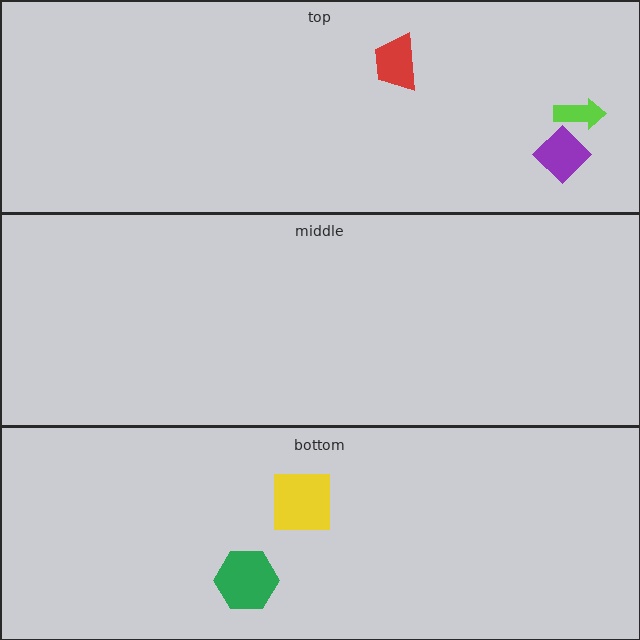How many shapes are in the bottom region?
2.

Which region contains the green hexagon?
The bottom region.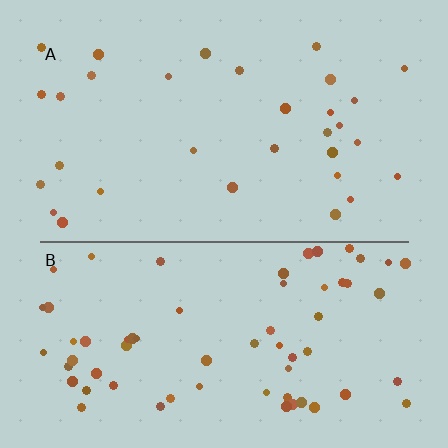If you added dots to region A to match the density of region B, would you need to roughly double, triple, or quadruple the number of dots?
Approximately double.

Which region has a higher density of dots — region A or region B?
B (the bottom).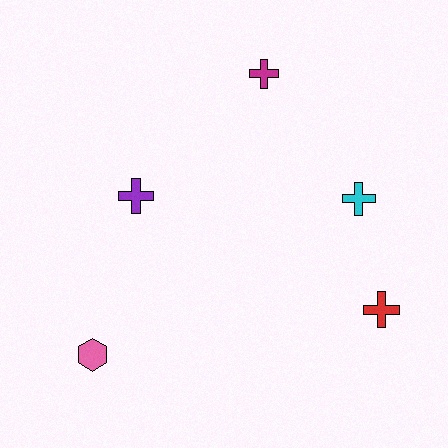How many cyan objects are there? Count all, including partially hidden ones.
There is 1 cyan object.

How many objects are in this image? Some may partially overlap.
There are 5 objects.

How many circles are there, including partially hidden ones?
There are no circles.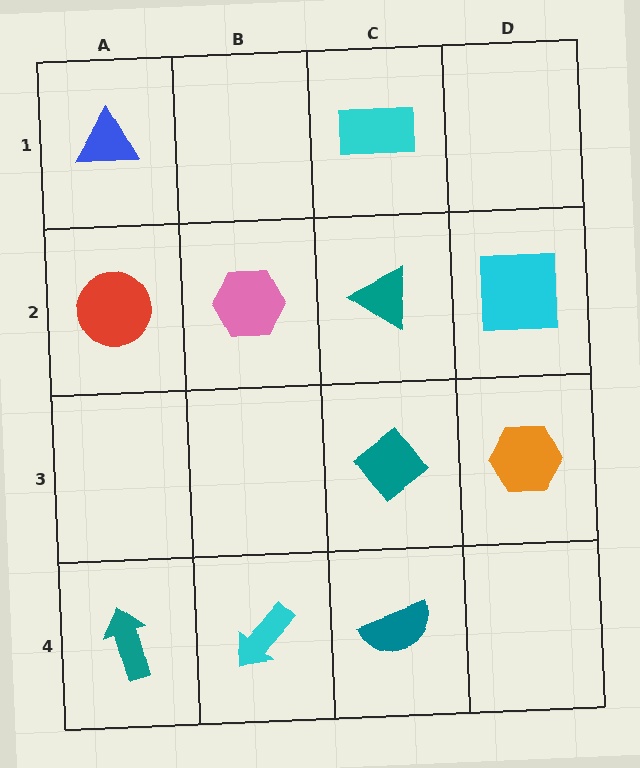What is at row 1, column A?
A blue triangle.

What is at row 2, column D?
A cyan square.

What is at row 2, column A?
A red circle.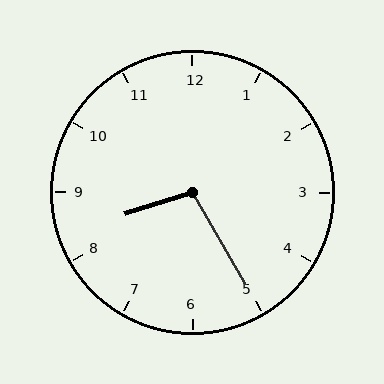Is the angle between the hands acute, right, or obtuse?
It is obtuse.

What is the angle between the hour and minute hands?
Approximately 102 degrees.